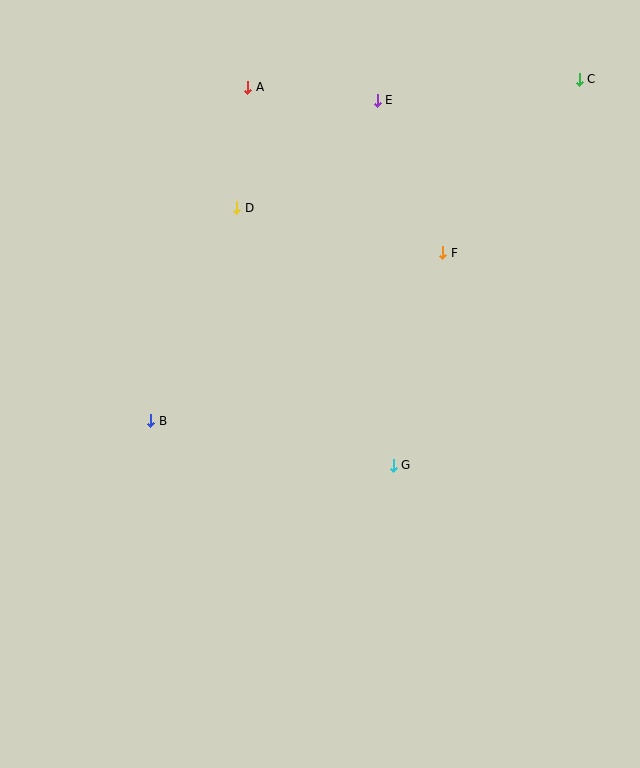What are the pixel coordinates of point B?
Point B is at (151, 421).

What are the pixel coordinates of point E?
Point E is at (377, 100).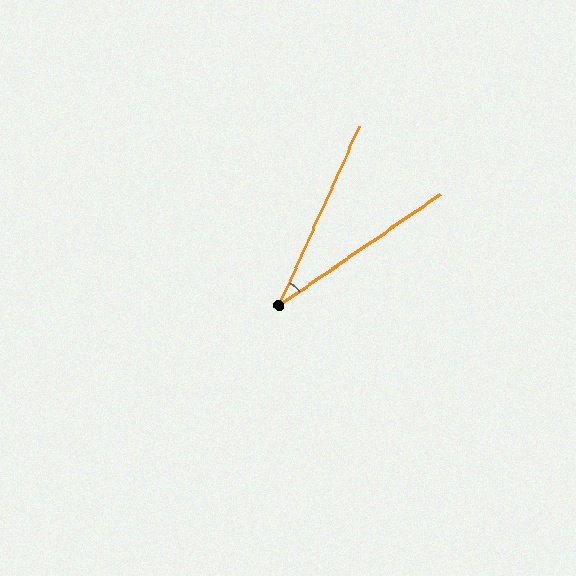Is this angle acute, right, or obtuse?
It is acute.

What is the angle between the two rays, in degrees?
Approximately 31 degrees.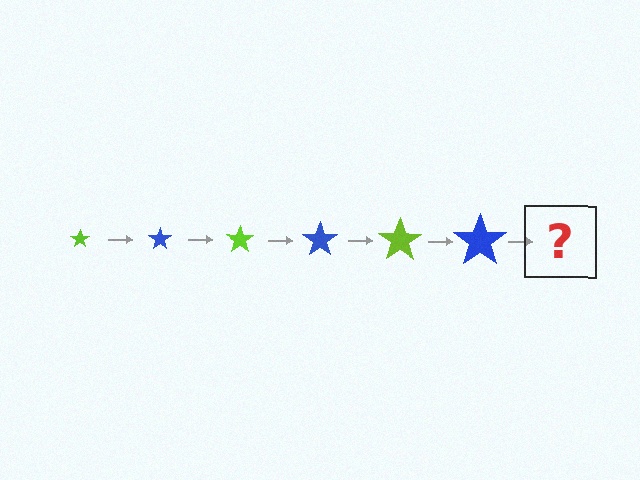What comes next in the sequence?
The next element should be a lime star, larger than the previous one.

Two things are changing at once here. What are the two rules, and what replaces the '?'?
The two rules are that the star grows larger each step and the color cycles through lime and blue. The '?' should be a lime star, larger than the previous one.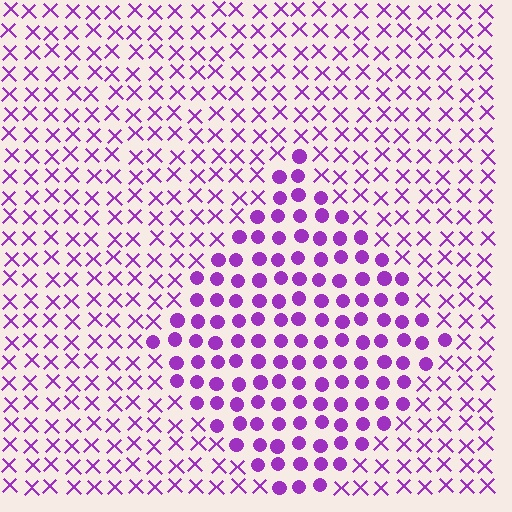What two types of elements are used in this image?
The image uses circles inside the diamond region and X marks outside it.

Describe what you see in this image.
The image is filled with small purple elements arranged in a uniform grid. A diamond-shaped region contains circles, while the surrounding area contains X marks. The boundary is defined purely by the change in element shape.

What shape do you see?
I see a diamond.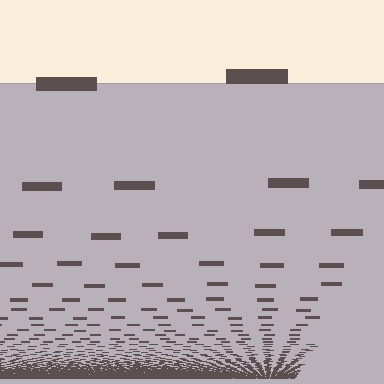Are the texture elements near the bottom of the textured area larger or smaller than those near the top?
Smaller. The gradient is inverted — elements near the bottom are smaller and denser.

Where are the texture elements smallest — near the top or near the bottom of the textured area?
Near the bottom.